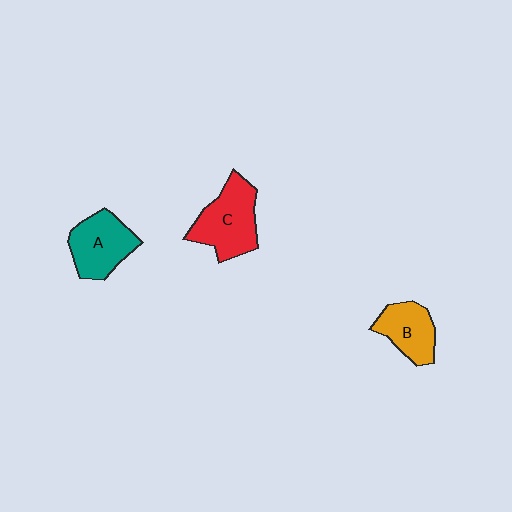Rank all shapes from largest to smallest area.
From largest to smallest: C (red), A (teal), B (orange).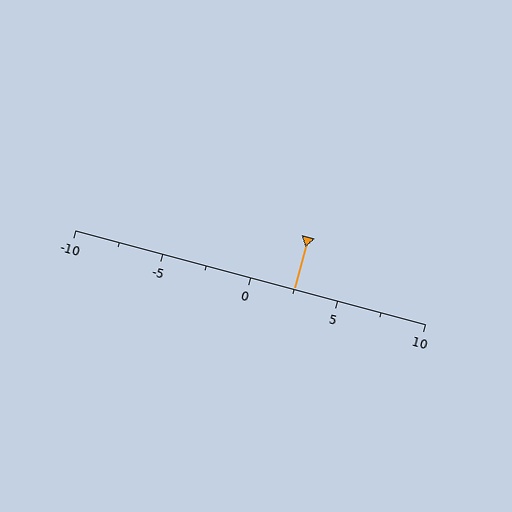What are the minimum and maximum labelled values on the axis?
The axis runs from -10 to 10.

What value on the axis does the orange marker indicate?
The marker indicates approximately 2.5.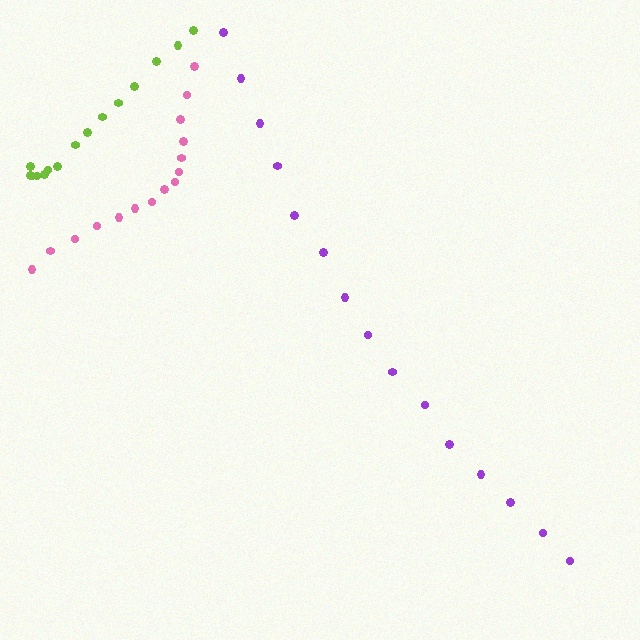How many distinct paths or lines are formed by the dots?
There are 3 distinct paths.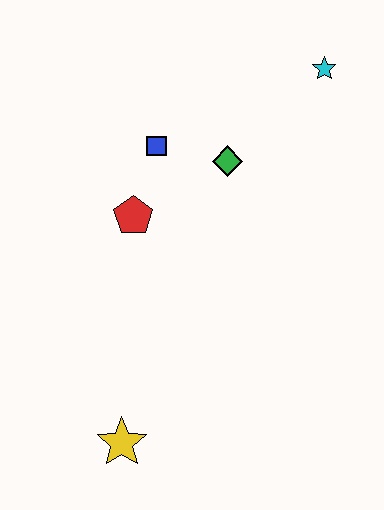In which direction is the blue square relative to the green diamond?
The blue square is to the left of the green diamond.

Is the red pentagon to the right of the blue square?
No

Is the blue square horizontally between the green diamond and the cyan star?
No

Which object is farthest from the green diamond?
The yellow star is farthest from the green diamond.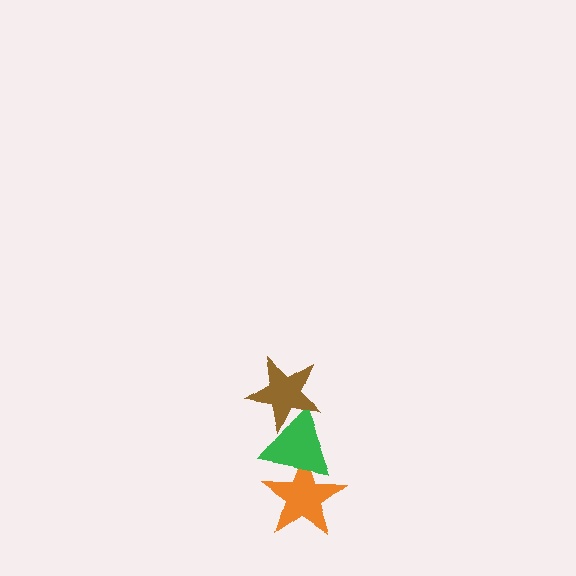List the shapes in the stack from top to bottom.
From top to bottom: the brown star, the green triangle, the orange star.